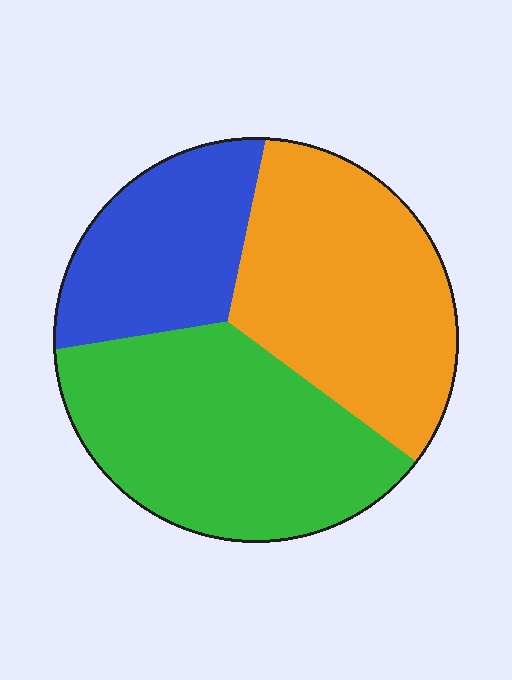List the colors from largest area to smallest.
From largest to smallest: green, orange, blue.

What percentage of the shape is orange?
Orange takes up about three eighths (3/8) of the shape.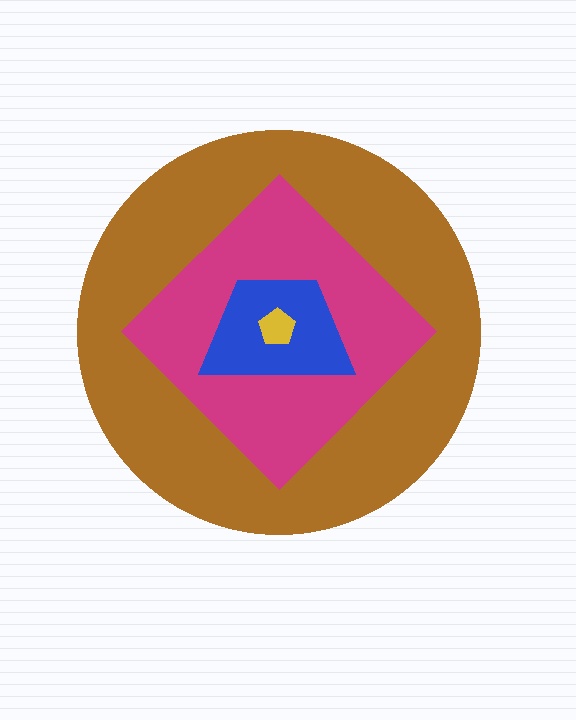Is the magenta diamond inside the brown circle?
Yes.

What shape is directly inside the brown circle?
The magenta diamond.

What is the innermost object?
The yellow pentagon.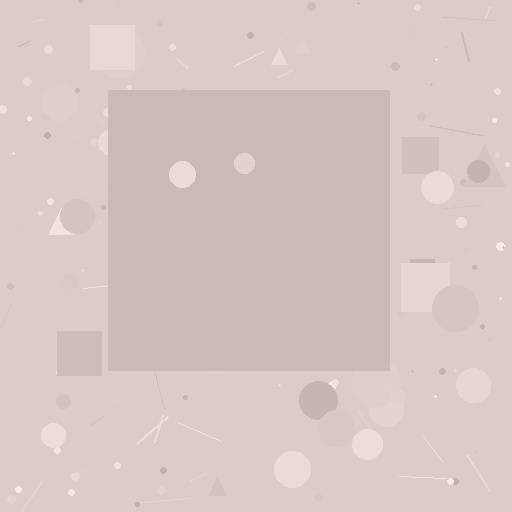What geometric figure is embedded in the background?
A square is embedded in the background.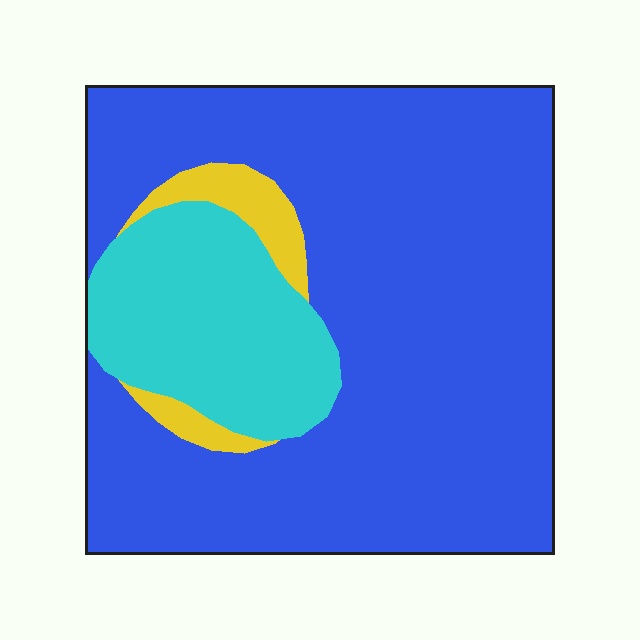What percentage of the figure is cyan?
Cyan takes up about one fifth (1/5) of the figure.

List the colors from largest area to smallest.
From largest to smallest: blue, cyan, yellow.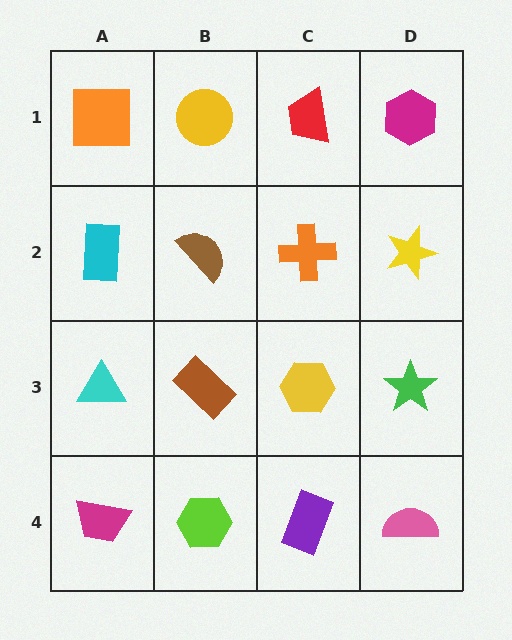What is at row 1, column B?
A yellow circle.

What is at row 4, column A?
A magenta trapezoid.